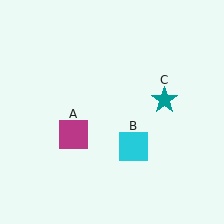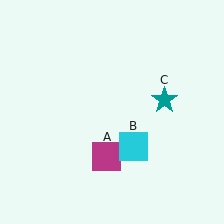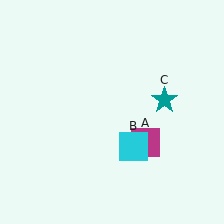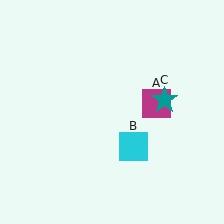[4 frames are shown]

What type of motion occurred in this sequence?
The magenta square (object A) rotated counterclockwise around the center of the scene.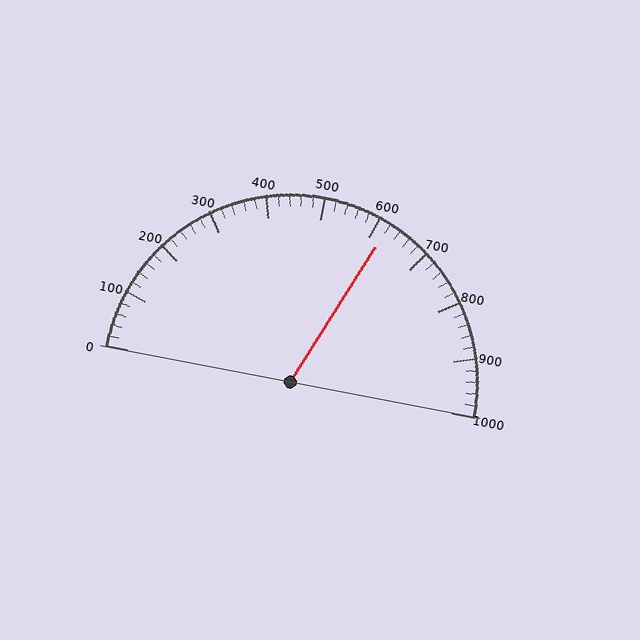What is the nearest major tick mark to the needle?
The nearest major tick mark is 600.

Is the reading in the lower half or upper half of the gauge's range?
The reading is in the upper half of the range (0 to 1000).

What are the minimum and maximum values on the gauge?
The gauge ranges from 0 to 1000.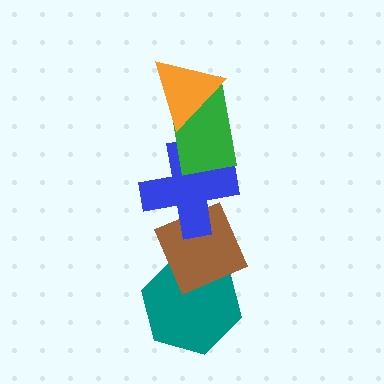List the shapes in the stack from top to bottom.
From top to bottom: the orange triangle, the green rectangle, the blue cross, the brown diamond, the teal hexagon.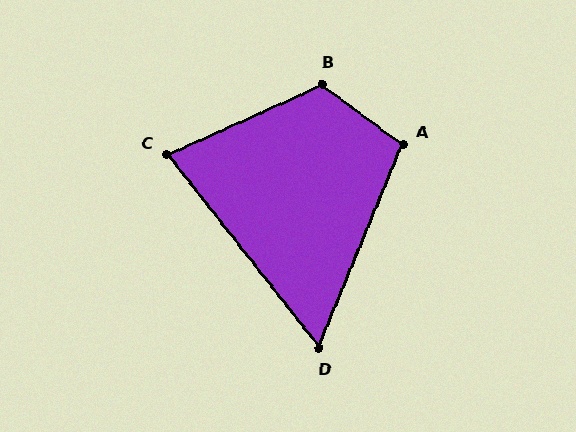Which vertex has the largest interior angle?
B, at approximately 119 degrees.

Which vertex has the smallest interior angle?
D, at approximately 61 degrees.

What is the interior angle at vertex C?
Approximately 76 degrees (acute).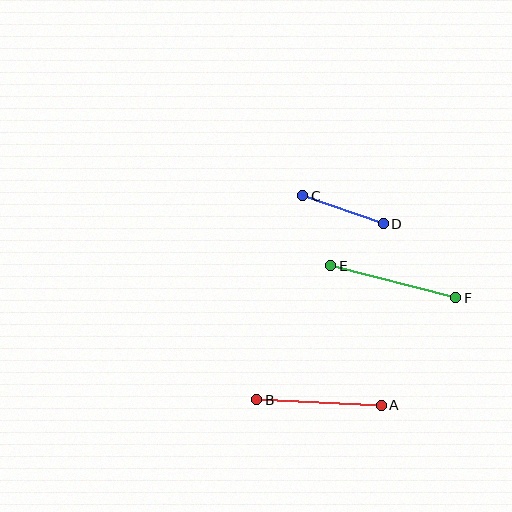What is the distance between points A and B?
The distance is approximately 125 pixels.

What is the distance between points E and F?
The distance is approximately 129 pixels.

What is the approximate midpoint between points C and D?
The midpoint is at approximately (343, 210) pixels.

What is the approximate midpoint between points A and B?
The midpoint is at approximately (319, 402) pixels.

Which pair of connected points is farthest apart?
Points E and F are farthest apart.